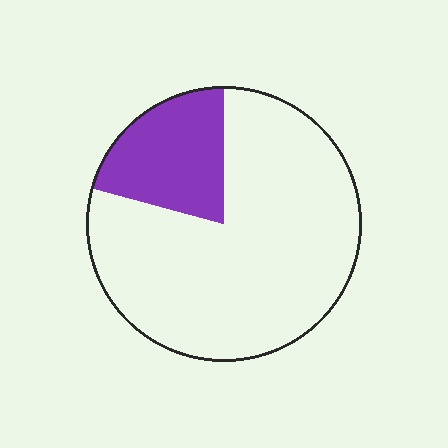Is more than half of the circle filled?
No.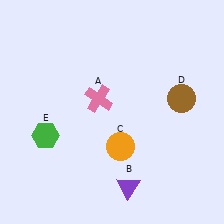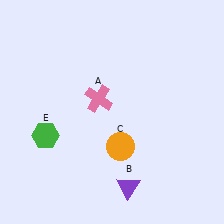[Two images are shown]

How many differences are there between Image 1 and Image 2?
There is 1 difference between the two images.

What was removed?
The brown circle (D) was removed in Image 2.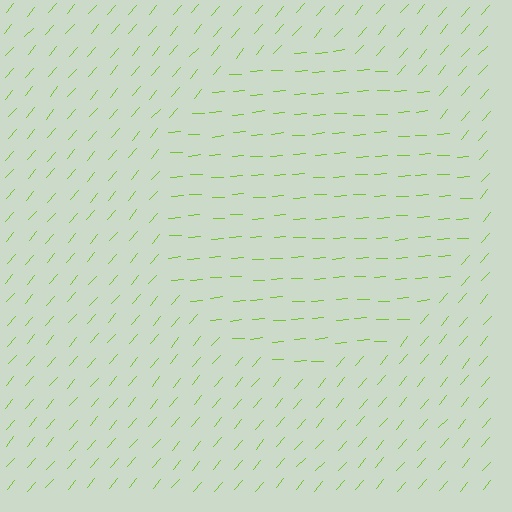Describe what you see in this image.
The image is filled with small lime line segments. A circle region in the image has lines oriented differently from the surrounding lines, creating a visible texture boundary.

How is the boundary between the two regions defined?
The boundary is defined purely by a change in line orientation (approximately 45 degrees difference). All lines are the same color and thickness.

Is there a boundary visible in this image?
Yes, there is a texture boundary formed by a change in line orientation.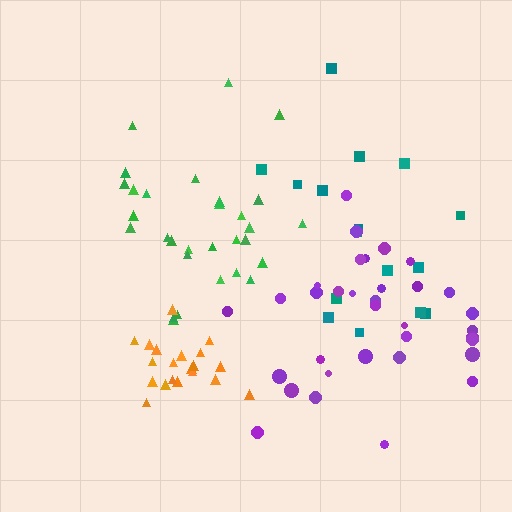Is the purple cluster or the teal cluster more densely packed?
Purple.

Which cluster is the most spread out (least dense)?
Teal.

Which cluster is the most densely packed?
Orange.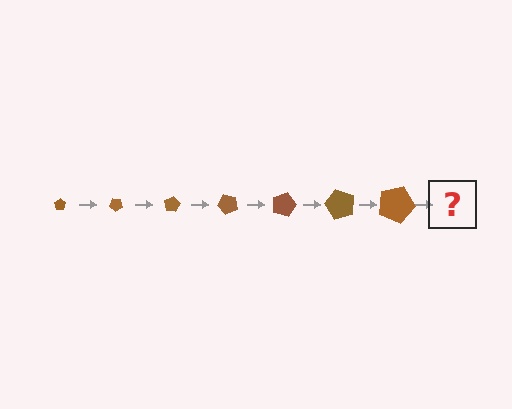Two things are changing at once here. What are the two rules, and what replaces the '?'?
The two rules are that the pentagon grows larger each step and it rotates 40 degrees each step. The '?' should be a pentagon, larger than the previous one and rotated 280 degrees from the start.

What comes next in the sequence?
The next element should be a pentagon, larger than the previous one and rotated 280 degrees from the start.